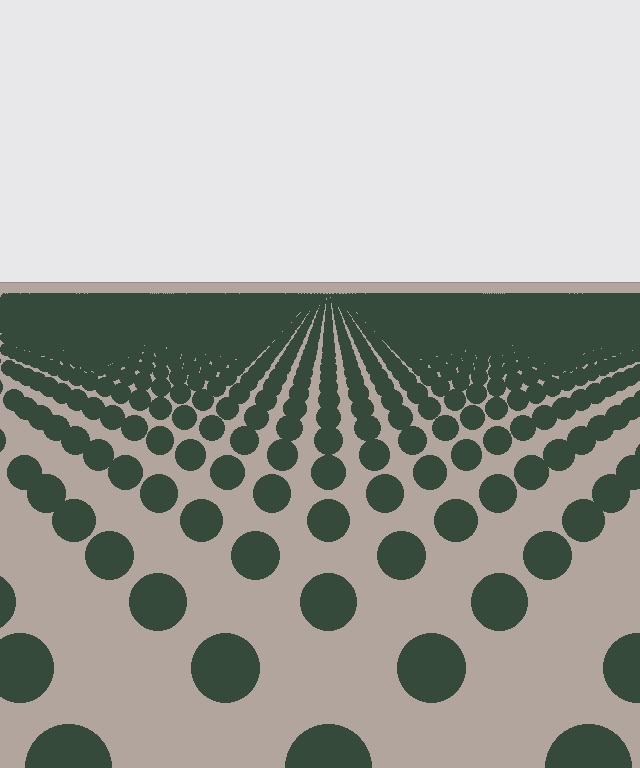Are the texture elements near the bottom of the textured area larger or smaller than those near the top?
Larger. Near the bottom, elements are closer to the viewer and appear at a bigger on-screen size.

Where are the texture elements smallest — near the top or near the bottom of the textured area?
Near the top.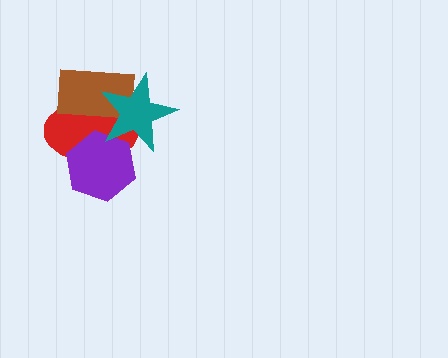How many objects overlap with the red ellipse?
3 objects overlap with the red ellipse.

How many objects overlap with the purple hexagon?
2 objects overlap with the purple hexagon.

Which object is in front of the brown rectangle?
The teal star is in front of the brown rectangle.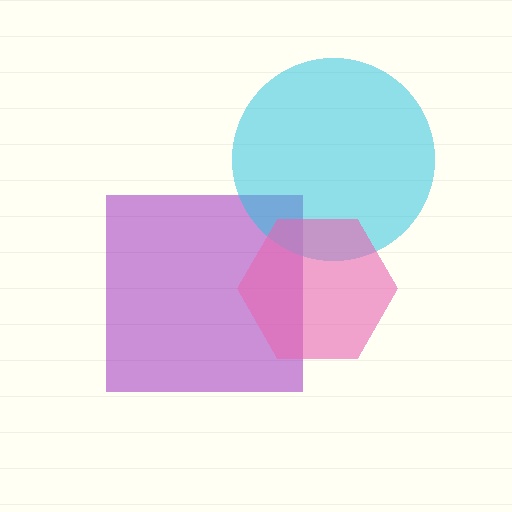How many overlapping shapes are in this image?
There are 3 overlapping shapes in the image.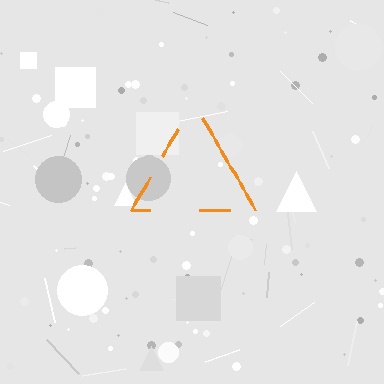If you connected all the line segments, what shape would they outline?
They would outline a triangle.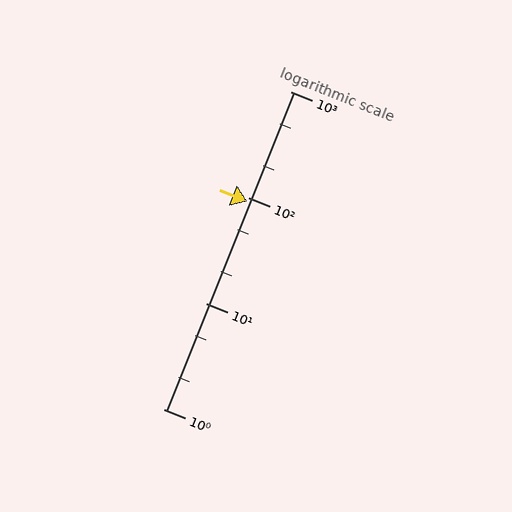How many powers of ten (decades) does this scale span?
The scale spans 3 decades, from 1 to 1000.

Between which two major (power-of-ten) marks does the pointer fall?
The pointer is between 10 and 100.